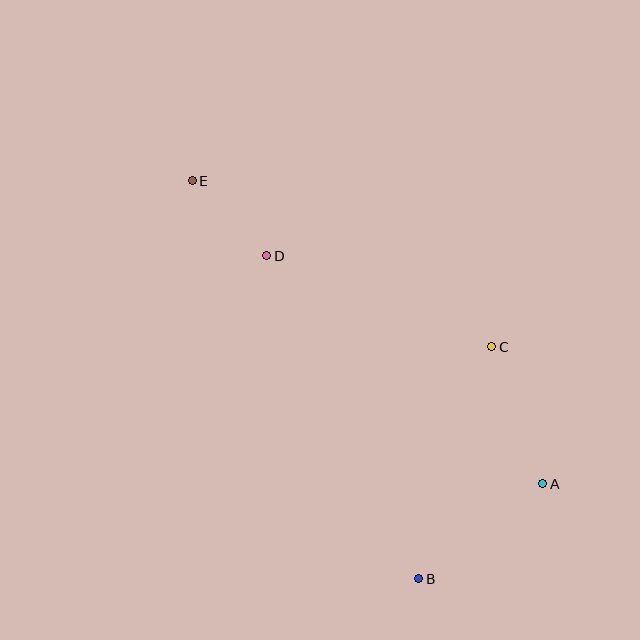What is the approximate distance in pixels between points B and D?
The distance between B and D is approximately 357 pixels.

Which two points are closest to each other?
Points D and E are closest to each other.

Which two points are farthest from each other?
Points A and E are farthest from each other.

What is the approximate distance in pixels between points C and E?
The distance between C and E is approximately 343 pixels.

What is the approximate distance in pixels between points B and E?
The distance between B and E is approximately 458 pixels.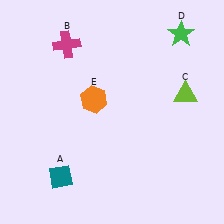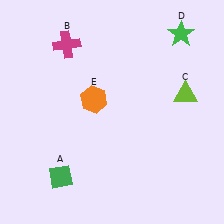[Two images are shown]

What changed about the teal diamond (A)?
In Image 1, A is teal. In Image 2, it changed to green.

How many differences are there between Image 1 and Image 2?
There is 1 difference between the two images.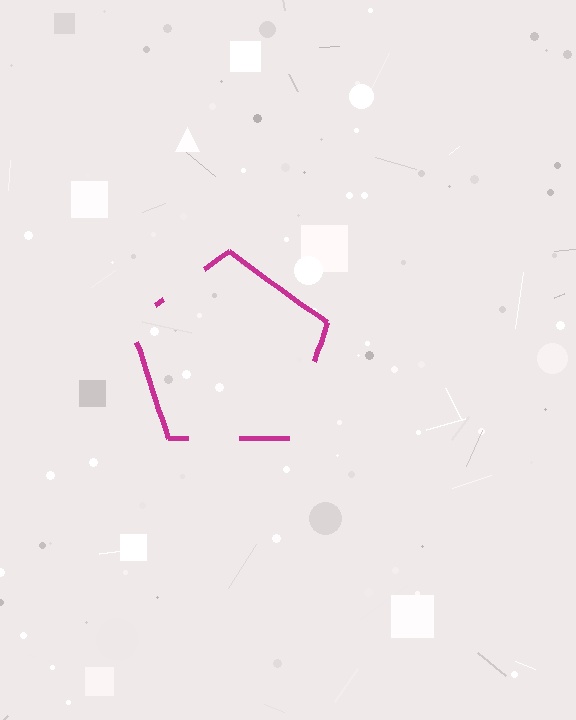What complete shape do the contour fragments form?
The contour fragments form a pentagon.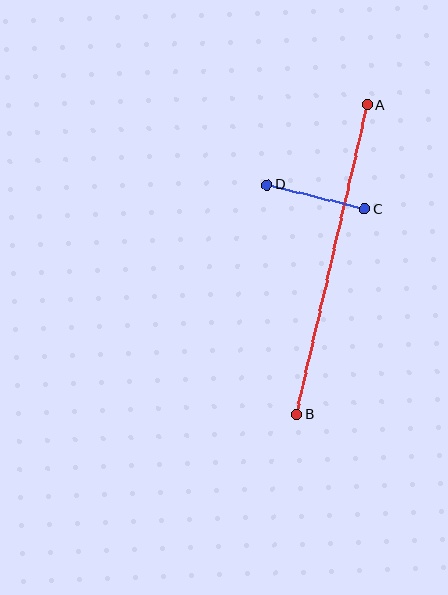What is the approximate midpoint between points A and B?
The midpoint is at approximately (332, 260) pixels.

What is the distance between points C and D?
The distance is approximately 101 pixels.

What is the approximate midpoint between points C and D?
The midpoint is at approximately (316, 197) pixels.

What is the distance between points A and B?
The distance is approximately 317 pixels.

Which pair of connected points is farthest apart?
Points A and B are farthest apart.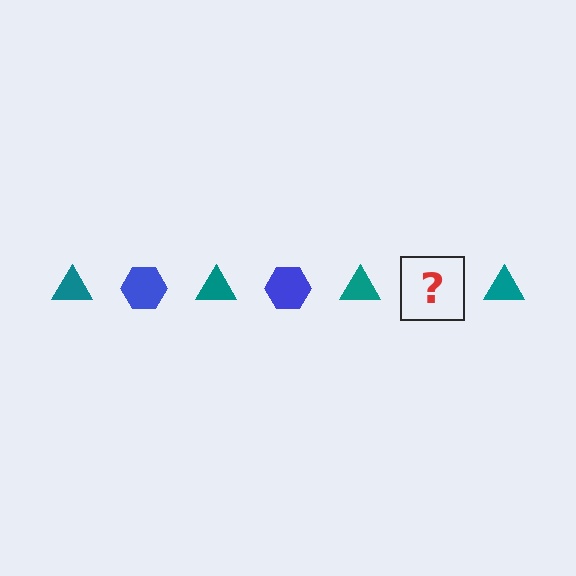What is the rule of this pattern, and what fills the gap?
The rule is that the pattern alternates between teal triangle and blue hexagon. The gap should be filled with a blue hexagon.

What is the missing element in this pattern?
The missing element is a blue hexagon.